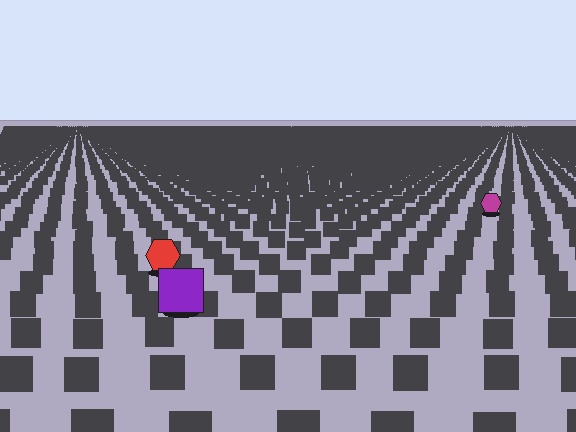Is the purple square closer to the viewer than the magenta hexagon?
Yes. The purple square is closer — you can tell from the texture gradient: the ground texture is coarser near it.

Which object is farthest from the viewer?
The magenta hexagon is farthest from the viewer. It appears smaller and the ground texture around it is denser.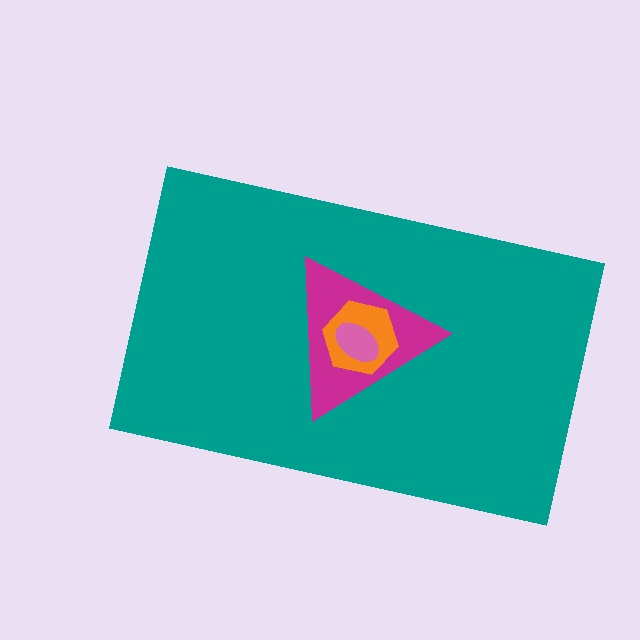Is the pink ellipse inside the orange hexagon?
Yes.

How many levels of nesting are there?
4.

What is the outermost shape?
The teal rectangle.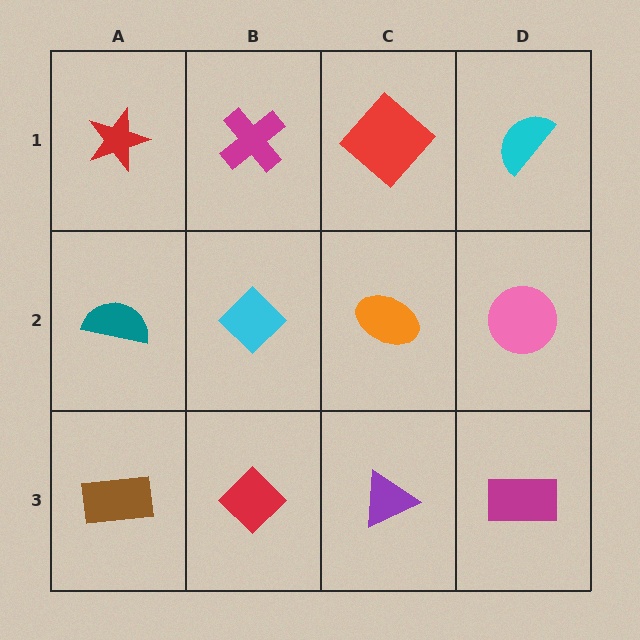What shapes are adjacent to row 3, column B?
A cyan diamond (row 2, column B), a brown rectangle (row 3, column A), a purple triangle (row 3, column C).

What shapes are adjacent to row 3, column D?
A pink circle (row 2, column D), a purple triangle (row 3, column C).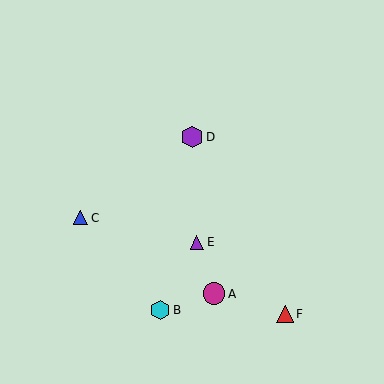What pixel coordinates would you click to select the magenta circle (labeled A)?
Click at (214, 294) to select the magenta circle A.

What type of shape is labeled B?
Shape B is a cyan hexagon.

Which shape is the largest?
The magenta circle (labeled A) is the largest.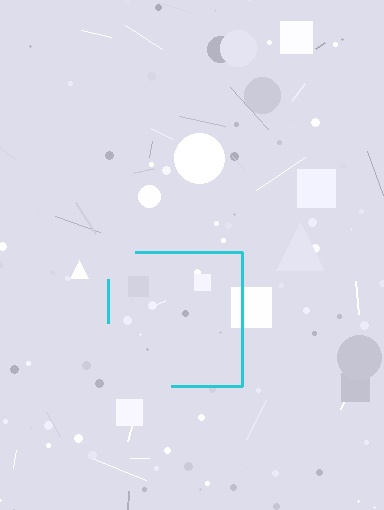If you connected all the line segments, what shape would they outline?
They would outline a square.